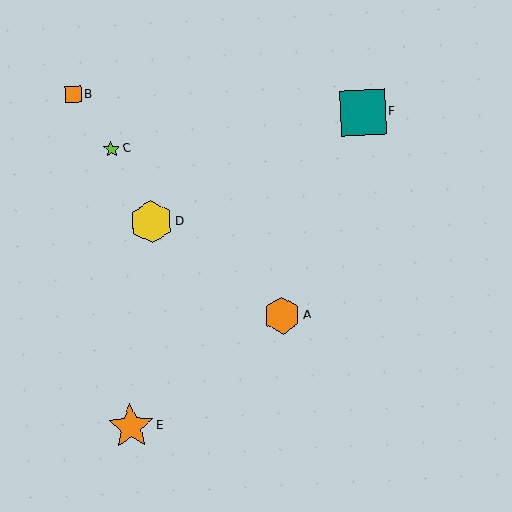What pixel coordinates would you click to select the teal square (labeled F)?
Click at (363, 113) to select the teal square F.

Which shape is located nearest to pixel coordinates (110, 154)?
The lime star (labeled C) at (111, 149) is nearest to that location.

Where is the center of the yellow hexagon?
The center of the yellow hexagon is at (151, 222).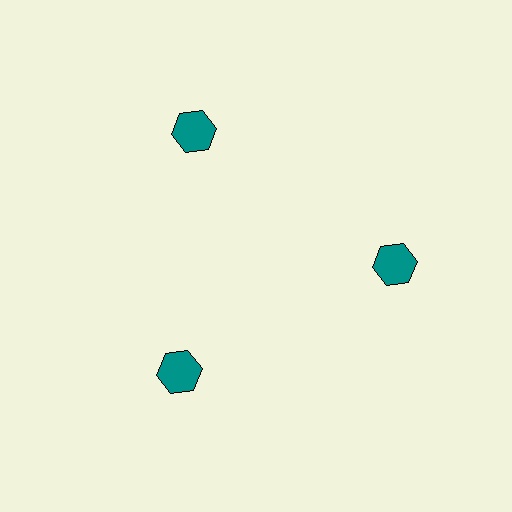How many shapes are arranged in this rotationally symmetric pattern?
There are 3 shapes, arranged in 3 groups of 1.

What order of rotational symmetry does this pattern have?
This pattern has 3-fold rotational symmetry.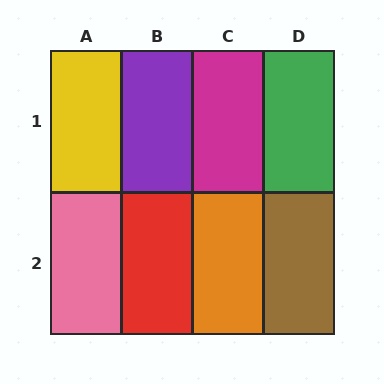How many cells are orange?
1 cell is orange.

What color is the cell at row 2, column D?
Brown.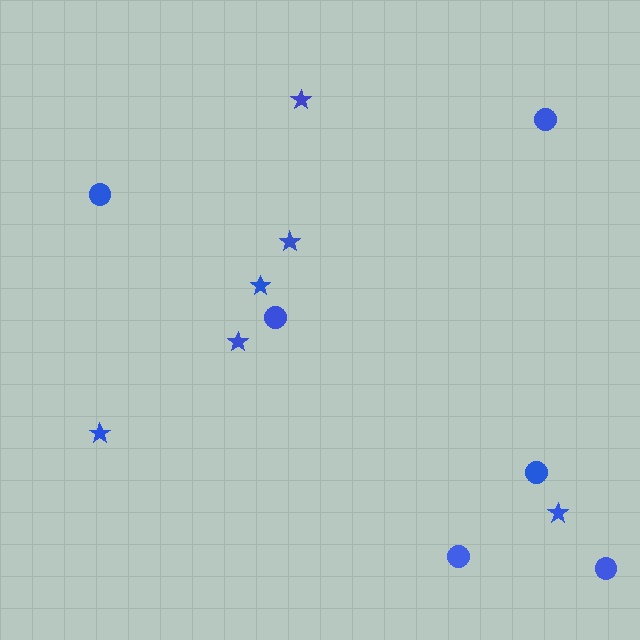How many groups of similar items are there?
There are 2 groups: one group of stars (6) and one group of circles (6).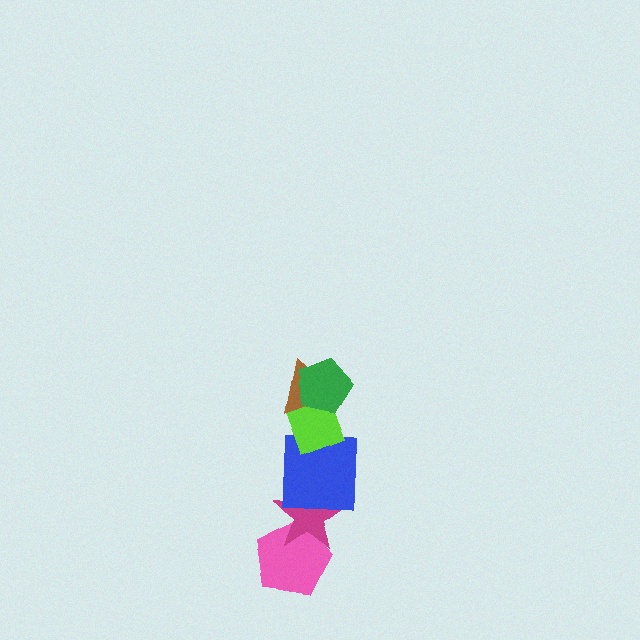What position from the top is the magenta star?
The magenta star is 5th from the top.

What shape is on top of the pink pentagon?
The magenta star is on top of the pink pentagon.